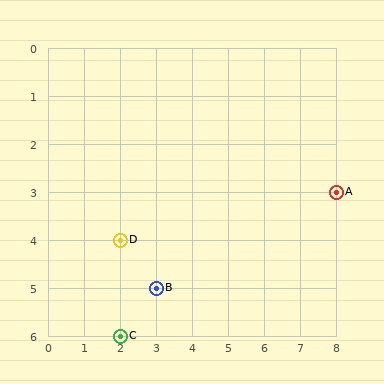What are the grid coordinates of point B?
Point B is at grid coordinates (3, 5).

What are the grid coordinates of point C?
Point C is at grid coordinates (2, 6).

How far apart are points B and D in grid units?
Points B and D are 1 column and 1 row apart (about 1.4 grid units diagonally).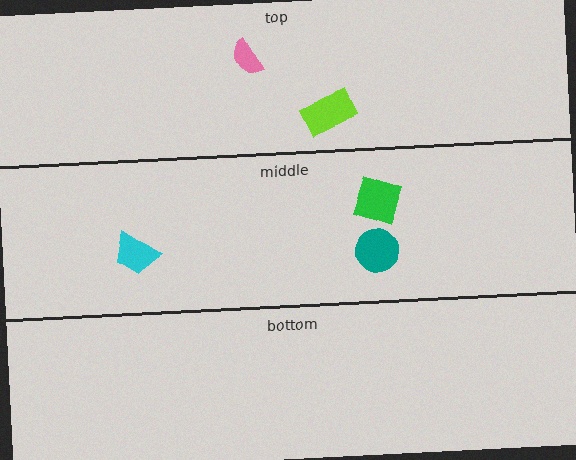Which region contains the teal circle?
The middle region.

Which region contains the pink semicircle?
The top region.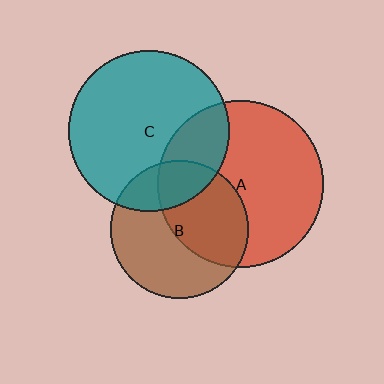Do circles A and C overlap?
Yes.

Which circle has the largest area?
Circle A (red).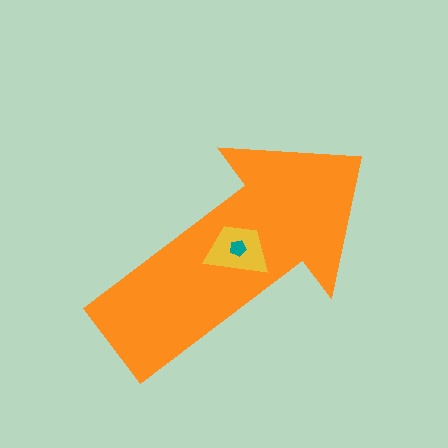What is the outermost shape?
The orange arrow.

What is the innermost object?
The teal pentagon.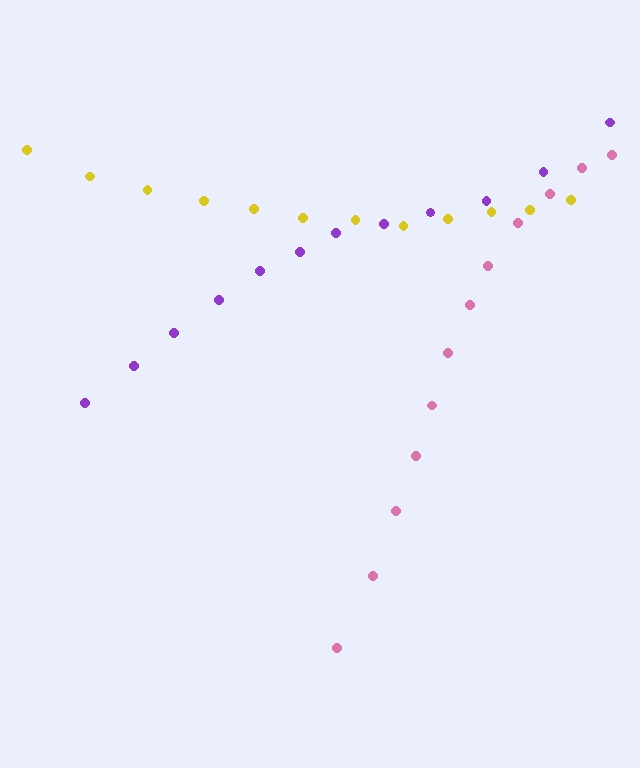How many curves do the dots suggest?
There are 3 distinct paths.